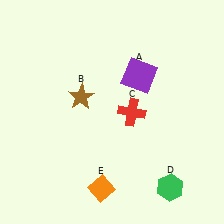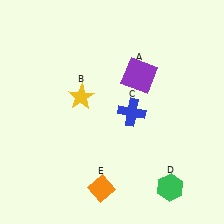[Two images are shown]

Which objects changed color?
B changed from brown to yellow. C changed from red to blue.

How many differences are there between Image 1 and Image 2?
There are 2 differences between the two images.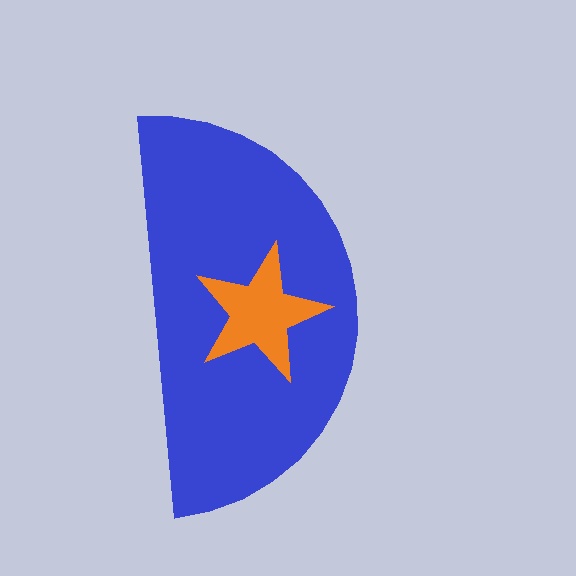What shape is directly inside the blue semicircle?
The orange star.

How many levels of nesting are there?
2.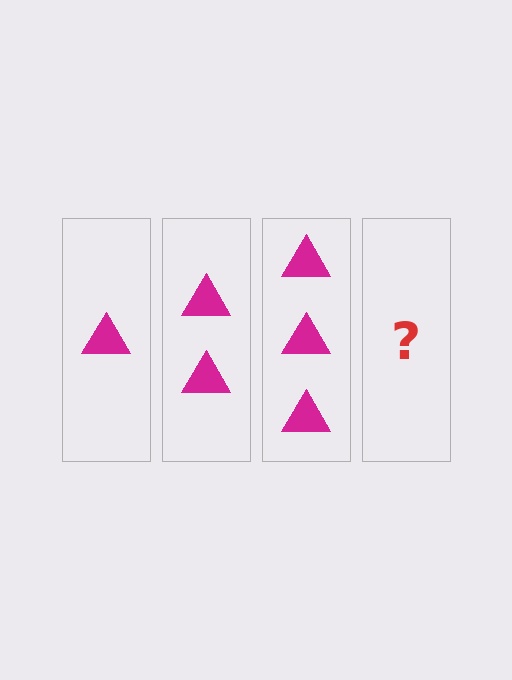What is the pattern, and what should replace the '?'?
The pattern is that each step adds one more triangle. The '?' should be 4 triangles.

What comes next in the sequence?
The next element should be 4 triangles.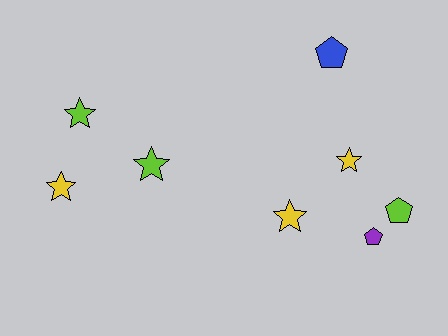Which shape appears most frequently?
Star, with 5 objects.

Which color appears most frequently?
Lime, with 3 objects.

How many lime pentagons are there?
There is 1 lime pentagon.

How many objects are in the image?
There are 8 objects.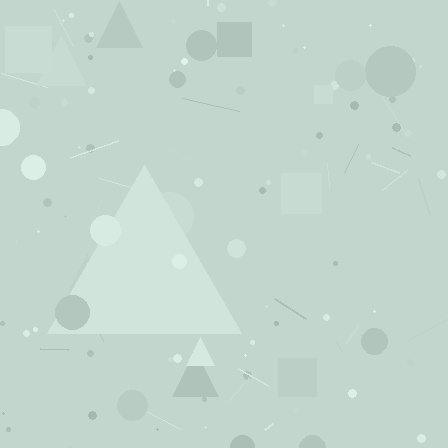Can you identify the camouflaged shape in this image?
The camouflaged shape is a triangle.